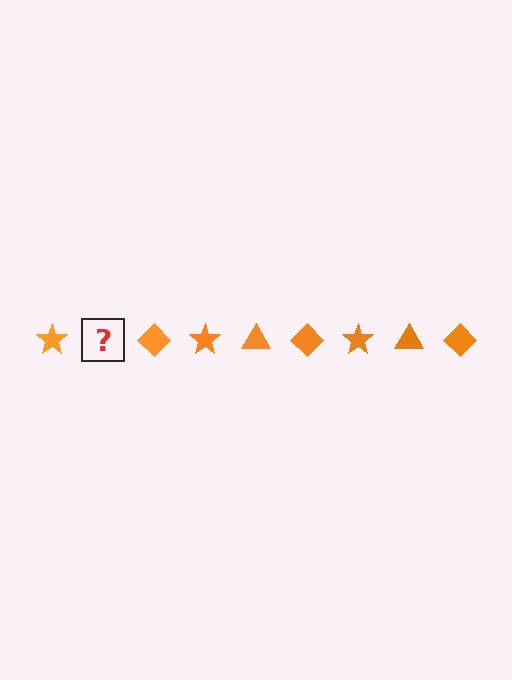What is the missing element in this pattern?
The missing element is an orange triangle.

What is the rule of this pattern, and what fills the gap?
The rule is that the pattern cycles through star, triangle, diamond shapes in orange. The gap should be filled with an orange triangle.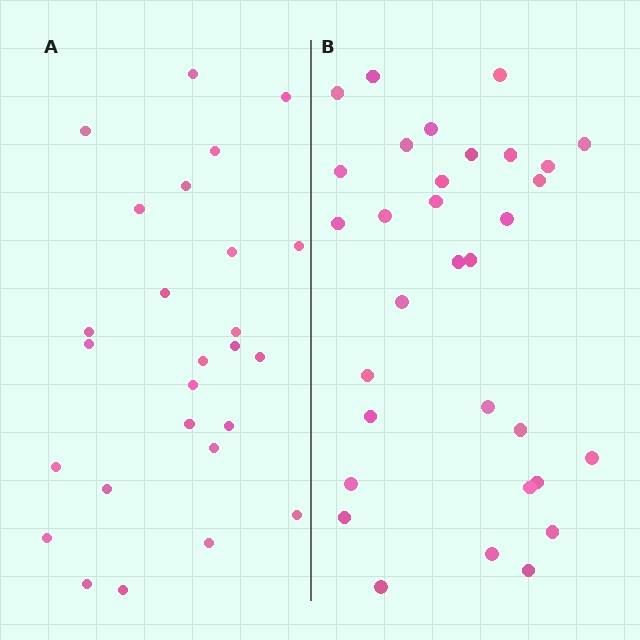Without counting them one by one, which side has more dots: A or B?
Region B (the right region) has more dots.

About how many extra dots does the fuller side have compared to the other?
Region B has about 6 more dots than region A.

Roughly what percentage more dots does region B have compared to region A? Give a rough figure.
About 25% more.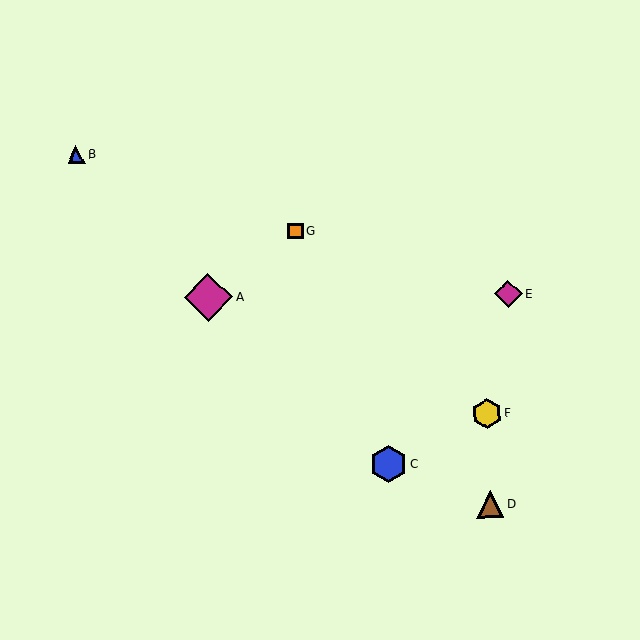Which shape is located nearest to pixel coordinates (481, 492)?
The brown triangle (labeled D) at (490, 504) is nearest to that location.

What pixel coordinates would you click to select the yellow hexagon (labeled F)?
Click at (487, 414) to select the yellow hexagon F.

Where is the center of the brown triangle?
The center of the brown triangle is at (490, 504).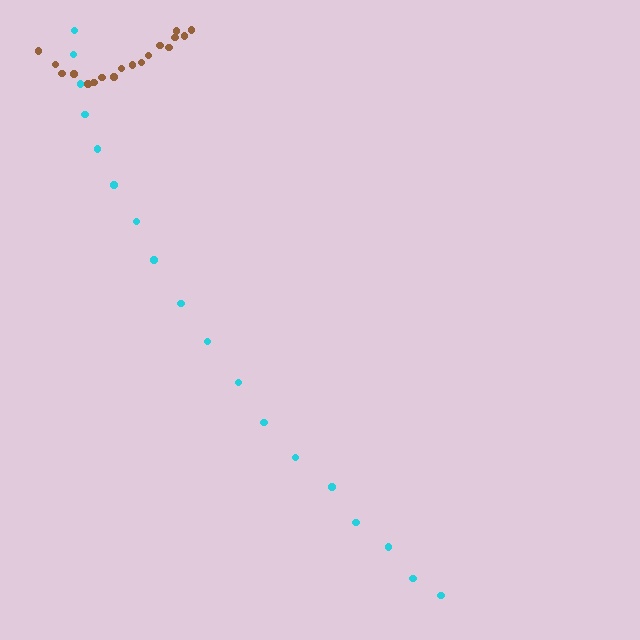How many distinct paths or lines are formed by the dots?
There are 2 distinct paths.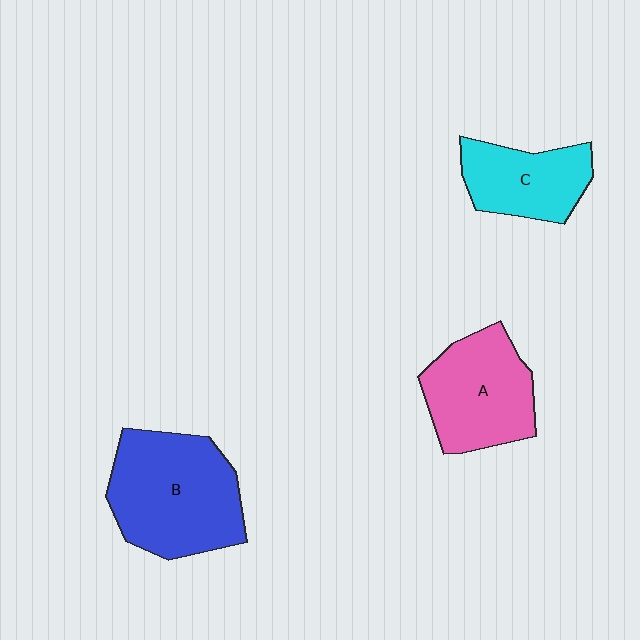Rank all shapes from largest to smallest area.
From largest to smallest: B (blue), A (pink), C (cyan).